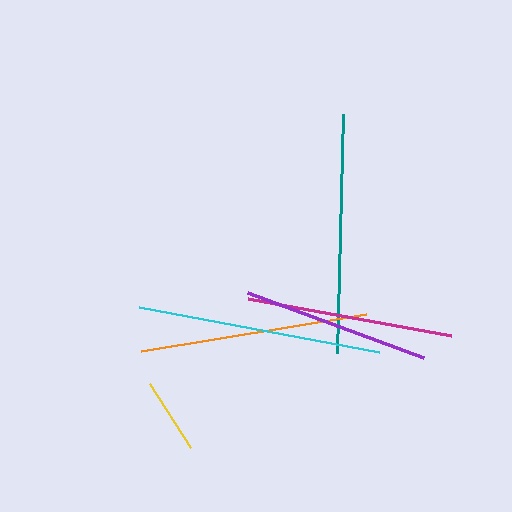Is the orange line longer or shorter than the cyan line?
The cyan line is longer than the orange line.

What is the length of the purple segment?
The purple segment is approximately 188 pixels long.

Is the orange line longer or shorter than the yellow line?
The orange line is longer than the yellow line.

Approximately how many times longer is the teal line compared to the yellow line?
The teal line is approximately 3.1 times the length of the yellow line.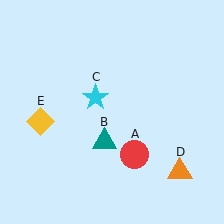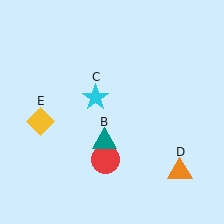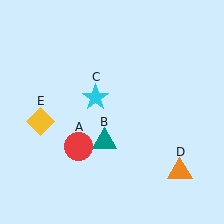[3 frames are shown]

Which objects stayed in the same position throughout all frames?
Teal triangle (object B) and cyan star (object C) and orange triangle (object D) and yellow diamond (object E) remained stationary.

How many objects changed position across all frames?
1 object changed position: red circle (object A).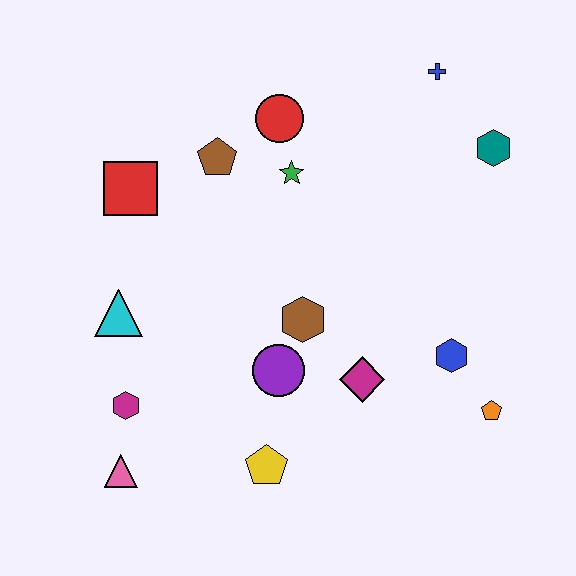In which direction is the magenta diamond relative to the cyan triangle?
The magenta diamond is to the right of the cyan triangle.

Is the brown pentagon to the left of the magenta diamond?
Yes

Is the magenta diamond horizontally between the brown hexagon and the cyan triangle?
No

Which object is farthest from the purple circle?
The blue cross is farthest from the purple circle.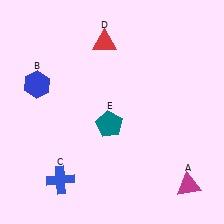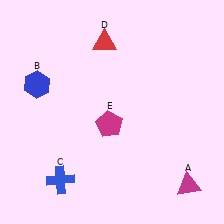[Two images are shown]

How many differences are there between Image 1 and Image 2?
There is 1 difference between the two images.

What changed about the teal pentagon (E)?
In Image 1, E is teal. In Image 2, it changed to magenta.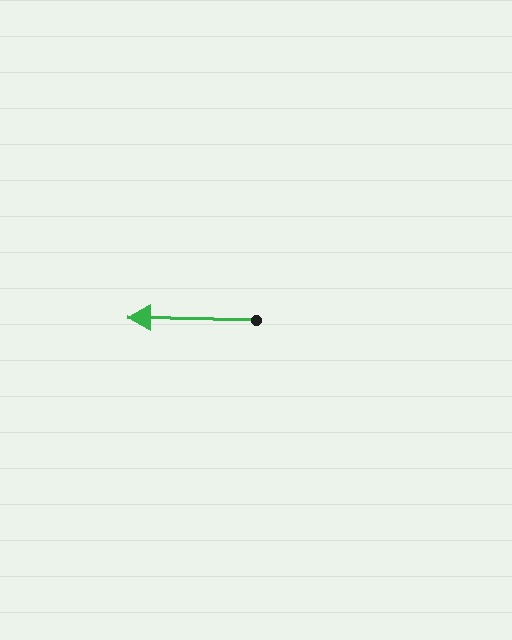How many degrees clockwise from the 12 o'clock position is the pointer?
Approximately 271 degrees.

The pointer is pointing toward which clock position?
Roughly 9 o'clock.